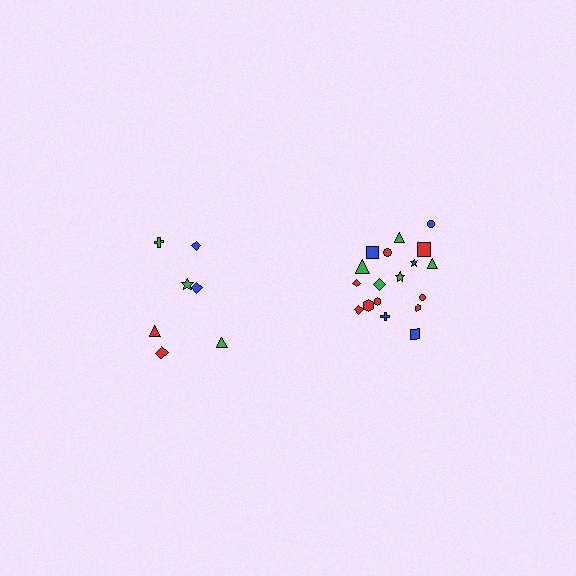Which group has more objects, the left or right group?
The right group.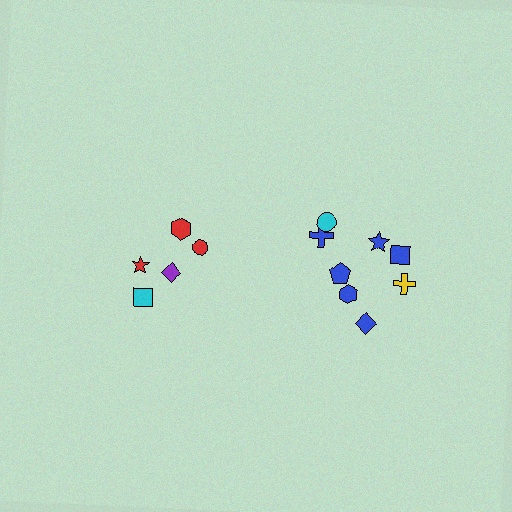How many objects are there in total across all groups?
There are 13 objects.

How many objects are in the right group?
There are 8 objects.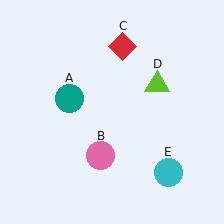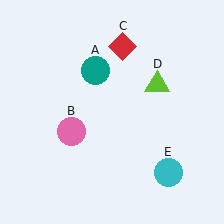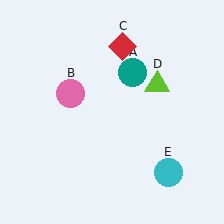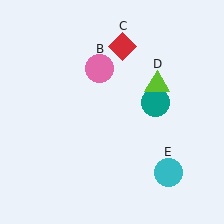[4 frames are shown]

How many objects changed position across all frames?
2 objects changed position: teal circle (object A), pink circle (object B).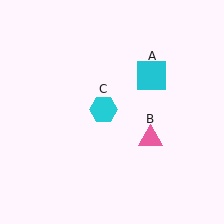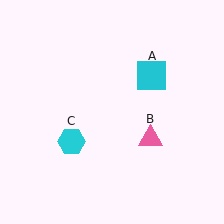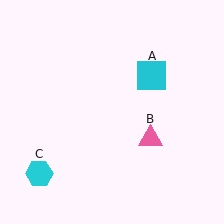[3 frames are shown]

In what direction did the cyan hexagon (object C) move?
The cyan hexagon (object C) moved down and to the left.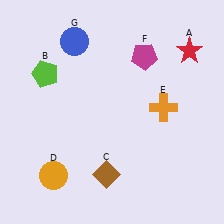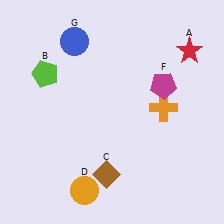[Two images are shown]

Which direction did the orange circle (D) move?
The orange circle (D) moved right.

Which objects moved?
The objects that moved are: the orange circle (D), the magenta pentagon (F).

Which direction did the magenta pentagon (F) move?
The magenta pentagon (F) moved down.